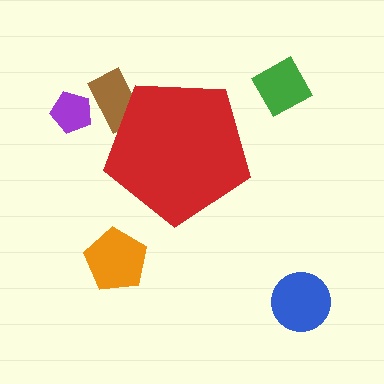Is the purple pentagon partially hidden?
No, the purple pentagon is fully visible.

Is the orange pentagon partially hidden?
No, the orange pentagon is fully visible.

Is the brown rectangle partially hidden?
Yes, the brown rectangle is partially hidden behind the red pentagon.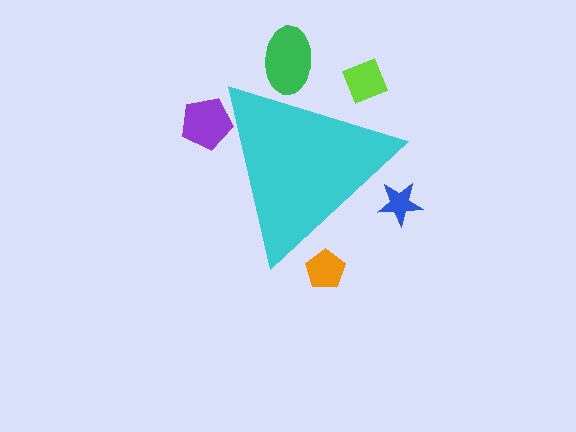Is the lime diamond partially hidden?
Yes, the lime diamond is partially hidden behind the cyan triangle.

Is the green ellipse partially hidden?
Yes, the green ellipse is partially hidden behind the cyan triangle.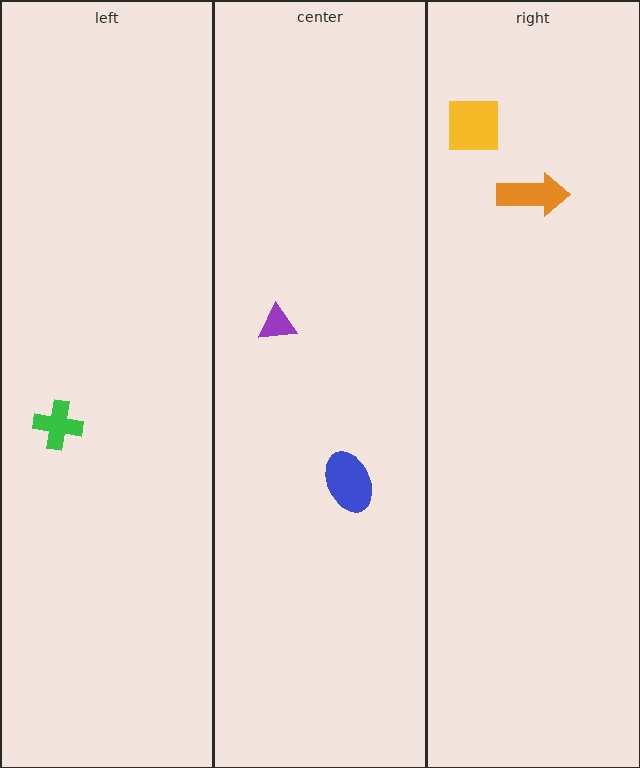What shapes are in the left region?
The green cross.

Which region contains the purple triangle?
The center region.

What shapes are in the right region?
The orange arrow, the yellow square.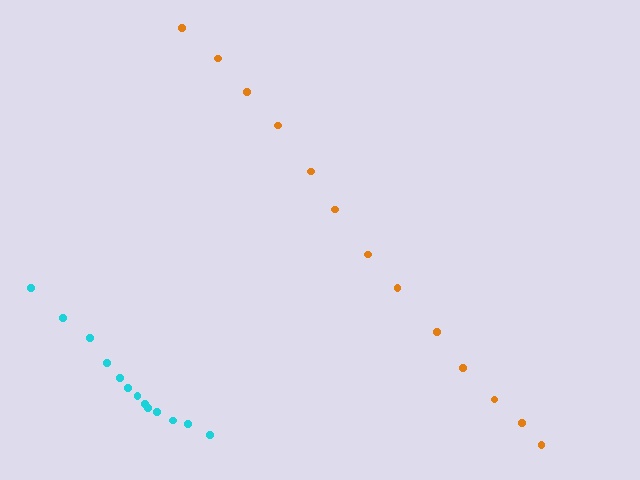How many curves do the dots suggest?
There are 2 distinct paths.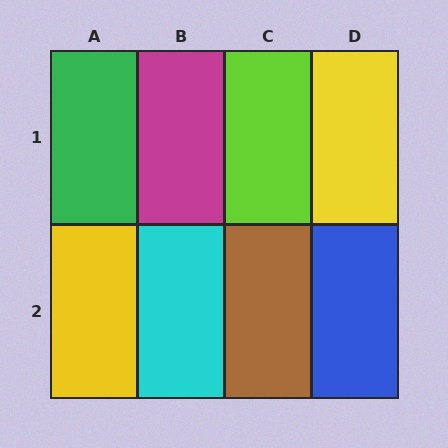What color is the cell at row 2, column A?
Yellow.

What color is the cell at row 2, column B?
Cyan.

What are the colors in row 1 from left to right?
Green, magenta, lime, yellow.